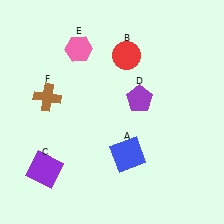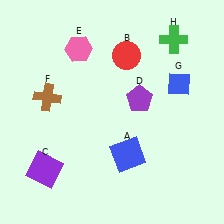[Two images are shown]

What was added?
A blue diamond (G), a green cross (H) were added in Image 2.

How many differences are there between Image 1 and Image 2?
There are 2 differences between the two images.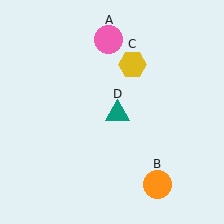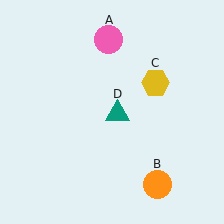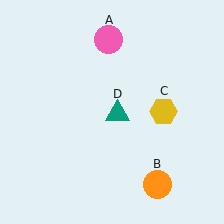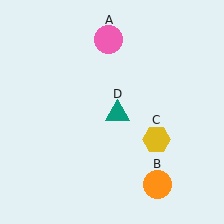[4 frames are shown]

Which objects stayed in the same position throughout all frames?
Pink circle (object A) and orange circle (object B) and teal triangle (object D) remained stationary.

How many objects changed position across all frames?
1 object changed position: yellow hexagon (object C).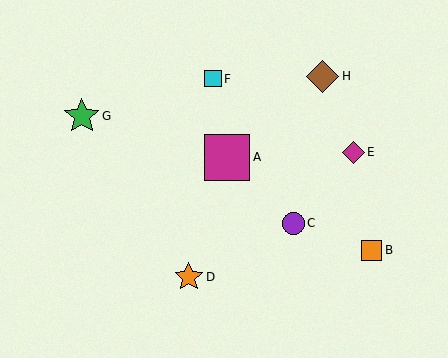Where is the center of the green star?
The center of the green star is at (82, 116).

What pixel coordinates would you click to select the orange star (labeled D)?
Click at (189, 277) to select the orange star D.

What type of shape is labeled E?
Shape E is a magenta diamond.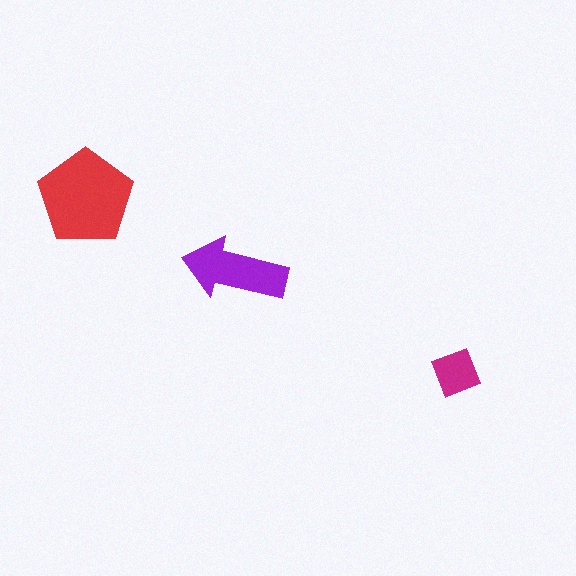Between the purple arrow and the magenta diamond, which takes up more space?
The purple arrow.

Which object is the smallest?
The magenta diamond.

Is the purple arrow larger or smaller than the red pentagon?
Smaller.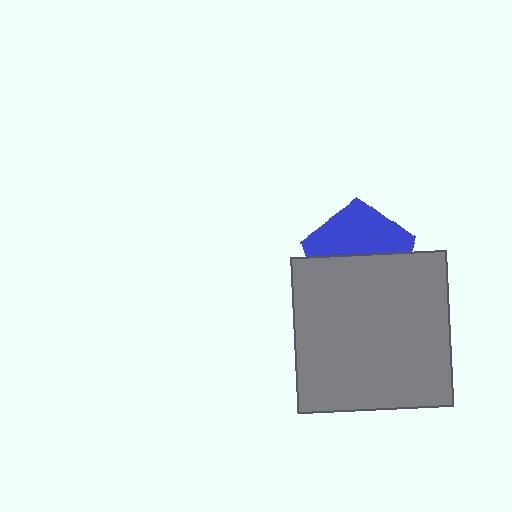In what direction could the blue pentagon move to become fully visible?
The blue pentagon could move up. That would shift it out from behind the gray square entirely.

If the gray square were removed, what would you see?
You would see the complete blue pentagon.